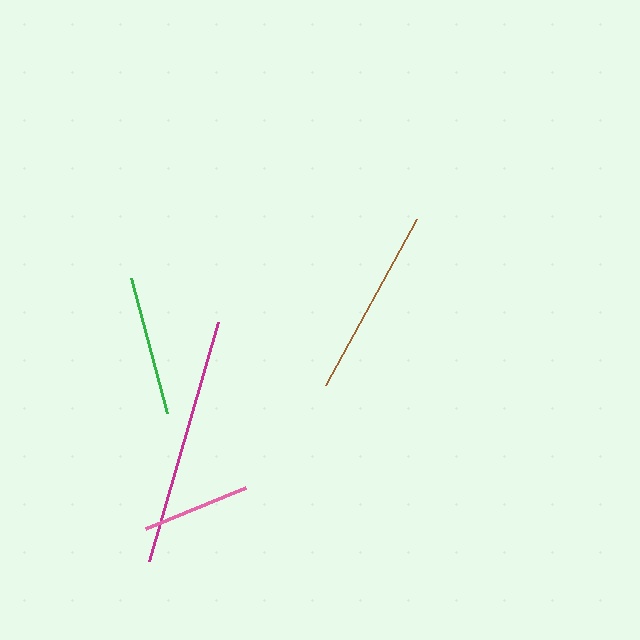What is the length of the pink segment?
The pink segment is approximately 108 pixels long.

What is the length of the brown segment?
The brown segment is approximately 190 pixels long.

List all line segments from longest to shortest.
From longest to shortest: magenta, brown, green, pink.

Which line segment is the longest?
The magenta line is the longest at approximately 249 pixels.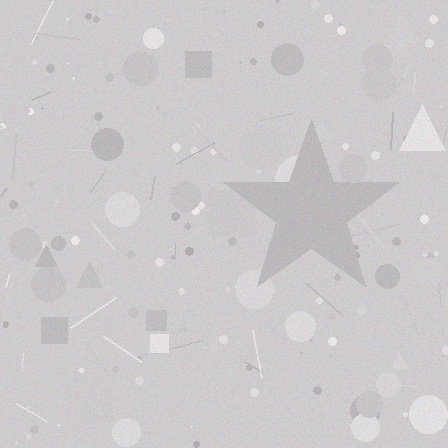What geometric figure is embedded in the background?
A star is embedded in the background.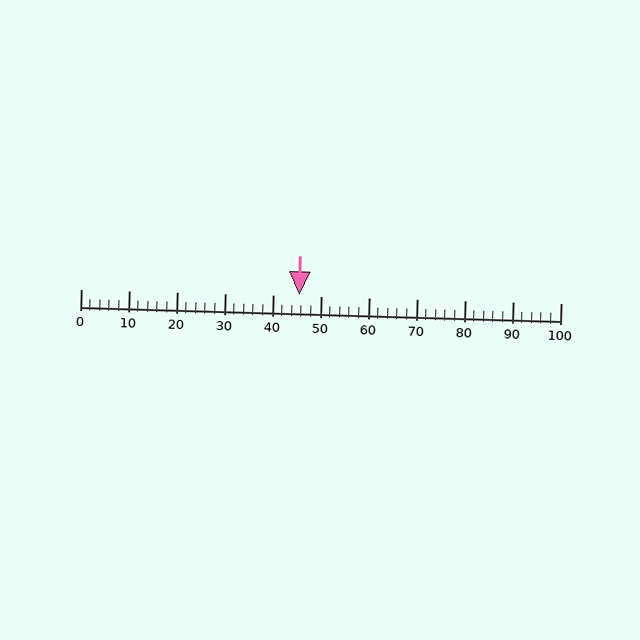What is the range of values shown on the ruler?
The ruler shows values from 0 to 100.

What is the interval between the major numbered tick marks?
The major tick marks are spaced 10 units apart.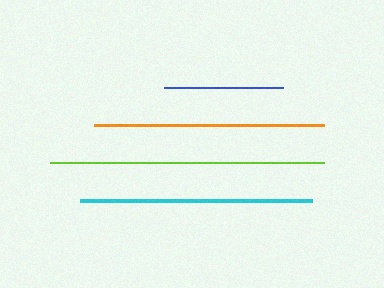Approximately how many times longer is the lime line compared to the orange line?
The lime line is approximately 1.2 times the length of the orange line.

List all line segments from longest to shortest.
From longest to shortest: lime, cyan, orange, blue.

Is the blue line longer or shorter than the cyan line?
The cyan line is longer than the blue line.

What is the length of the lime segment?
The lime segment is approximately 274 pixels long.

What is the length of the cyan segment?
The cyan segment is approximately 232 pixels long.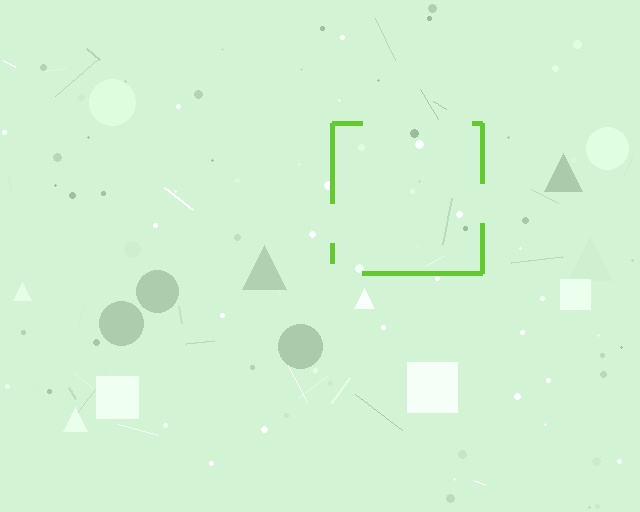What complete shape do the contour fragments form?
The contour fragments form a square.